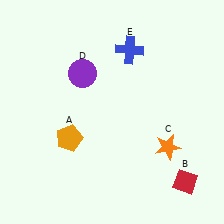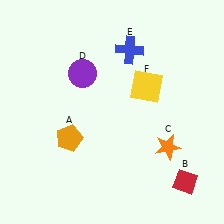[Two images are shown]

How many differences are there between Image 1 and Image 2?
There is 1 difference between the two images.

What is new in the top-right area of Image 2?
A yellow square (F) was added in the top-right area of Image 2.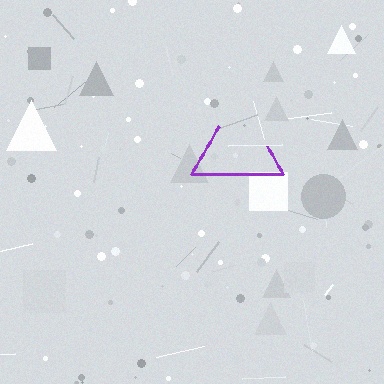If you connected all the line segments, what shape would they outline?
They would outline a triangle.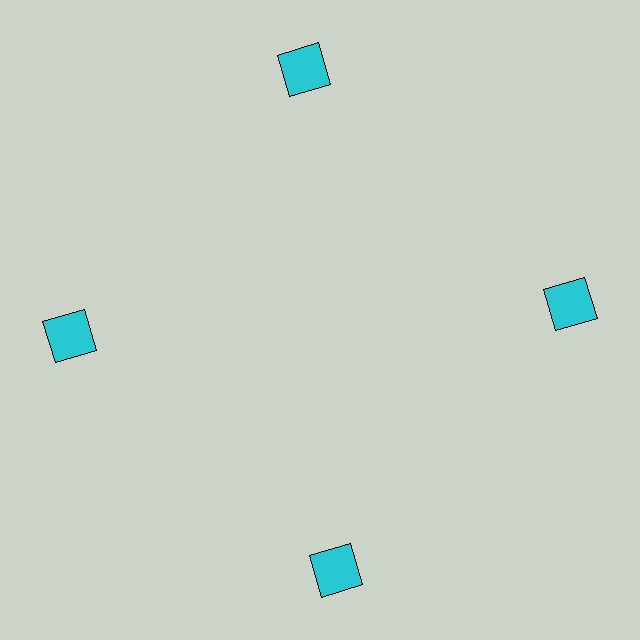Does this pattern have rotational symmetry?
Yes, this pattern has 4-fold rotational symmetry. It looks the same after rotating 90 degrees around the center.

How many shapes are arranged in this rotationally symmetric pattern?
There are 4 shapes, arranged in 4 groups of 1.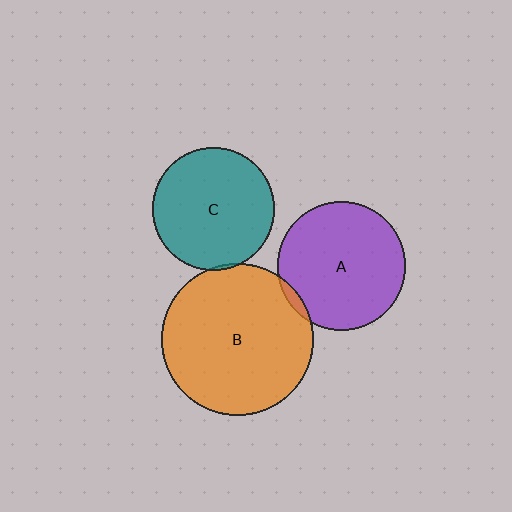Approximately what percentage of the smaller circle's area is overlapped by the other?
Approximately 5%.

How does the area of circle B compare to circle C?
Approximately 1.5 times.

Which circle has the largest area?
Circle B (orange).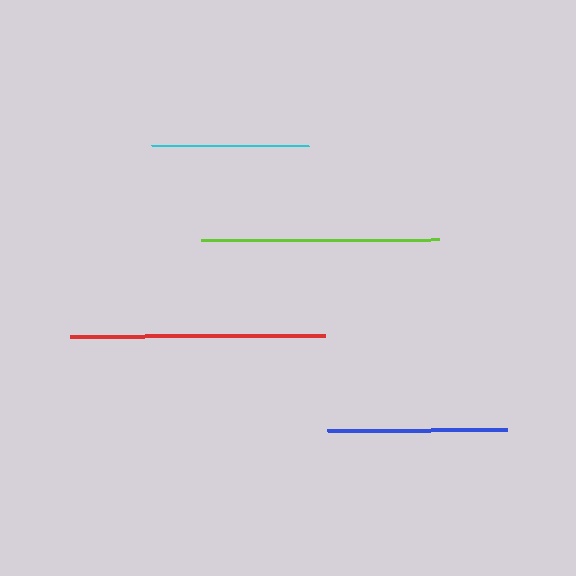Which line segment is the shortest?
The cyan line is the shortest at approximately 157 pixels.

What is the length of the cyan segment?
The cyan segment is approximately 157 pixels long.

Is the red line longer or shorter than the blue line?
The red line is longer than the blue line.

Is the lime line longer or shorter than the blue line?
The lime line is longer than the blue line.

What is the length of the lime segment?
The lime segment is approximately 238 pixels long.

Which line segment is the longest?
The red line is the longest at approximately 255 pixels.